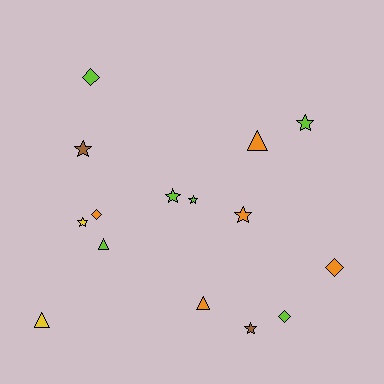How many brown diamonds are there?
There are no brown diamonds.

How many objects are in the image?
There are 15 objects.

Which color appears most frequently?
Lime, with 6 objects.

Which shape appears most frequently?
Star, with 7 objects.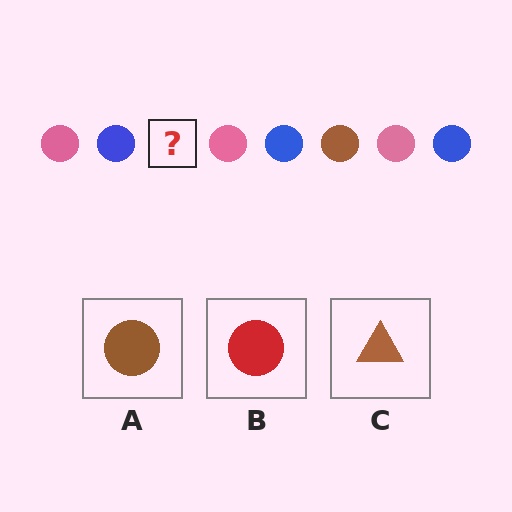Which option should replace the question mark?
Option A.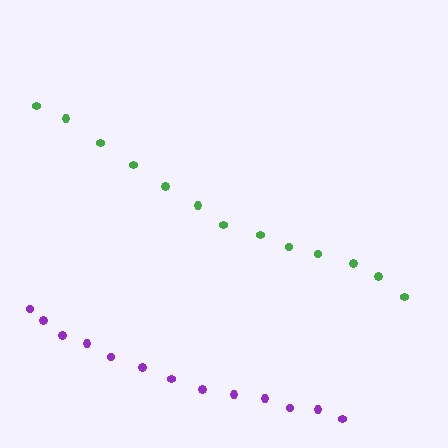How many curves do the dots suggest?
There are 2 distinct paths.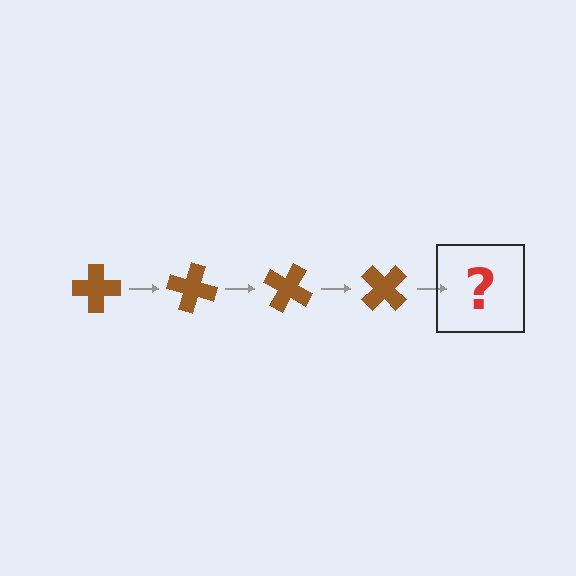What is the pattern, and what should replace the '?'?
The pattern is that the cross rotates 15 degrees each step. The '?' should be a brown cross rotated 60 degrees.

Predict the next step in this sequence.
The next step is a brown cross rotated 60 degrees.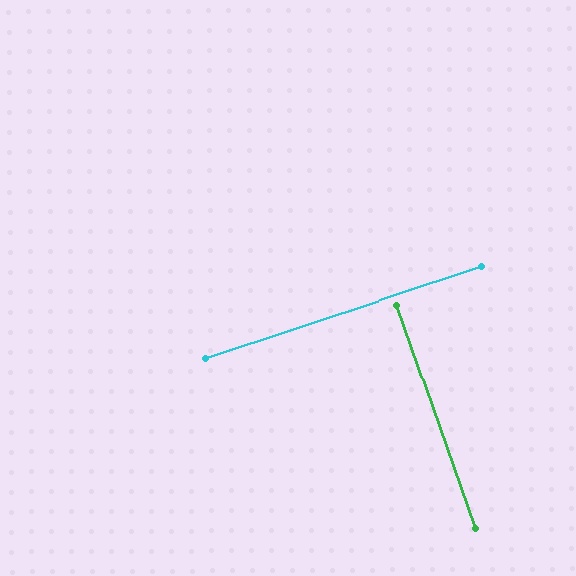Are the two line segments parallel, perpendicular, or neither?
Perpendicular — they meet at approximately 89°.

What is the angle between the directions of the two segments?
Approximately 89 degrees.